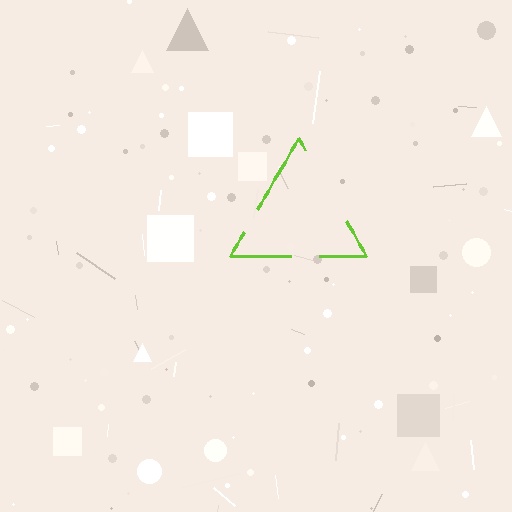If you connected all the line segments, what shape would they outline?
They would outline a triangle.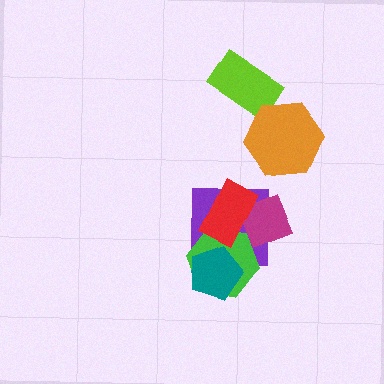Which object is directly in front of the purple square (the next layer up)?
The green hexagon is directly in front of the purple square.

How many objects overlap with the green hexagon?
4 objects overlap with the green hexagon.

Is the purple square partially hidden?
Yes, it is partially covered by another shape.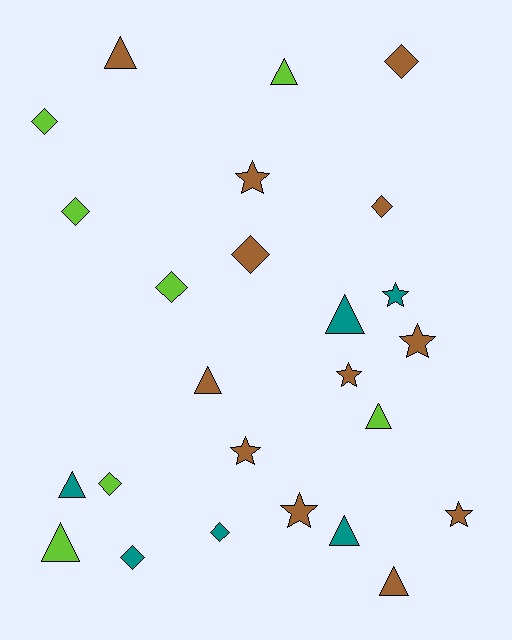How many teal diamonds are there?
There are 2 teal diamonds.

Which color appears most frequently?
Brown, with 12 objects.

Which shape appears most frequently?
Diamond, with 9 objects.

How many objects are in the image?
There are 25 objects.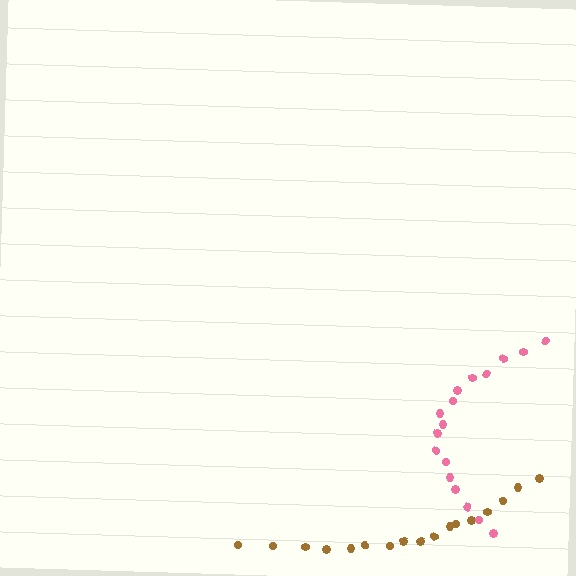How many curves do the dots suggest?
There are 2 distinct paths.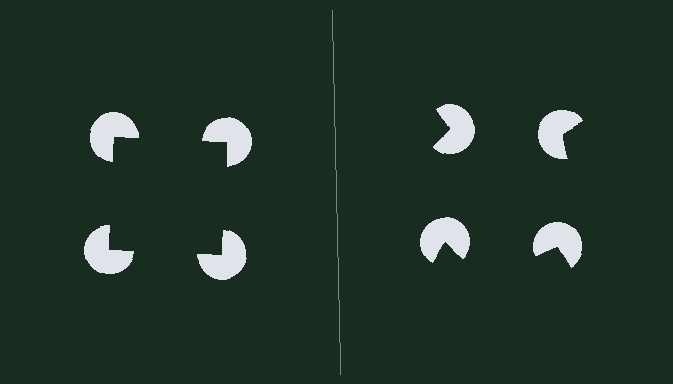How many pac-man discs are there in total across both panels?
8 — 4 on each side.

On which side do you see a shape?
An illusory square appears on the left side. On the right side the wedge cuts are rotated, so no coherent shape forms.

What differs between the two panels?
The pac-man discs are positioned identically on both sides; only the wedge orientations differ. On the left they align to a square; on the right they are misaligned.